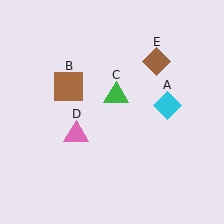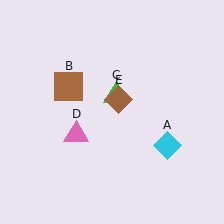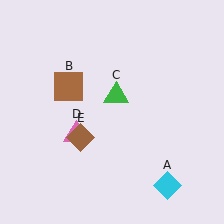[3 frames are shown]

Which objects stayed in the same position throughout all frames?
Brown square (object B) and green triangle (object C) and pink triangle (object D) remained stationary.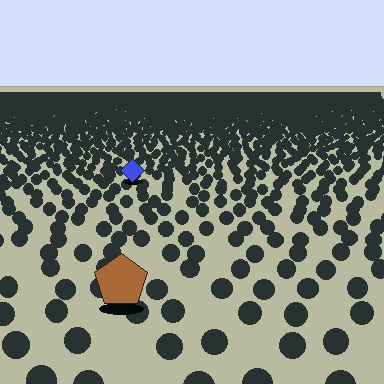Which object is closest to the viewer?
The brown pentagon is closest. The texture marks near it are larger and more spread out.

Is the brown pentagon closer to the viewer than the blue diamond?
Yes. The brown pentagon is closer — you can tell from the texture gradient: the ground texture is coarser near it.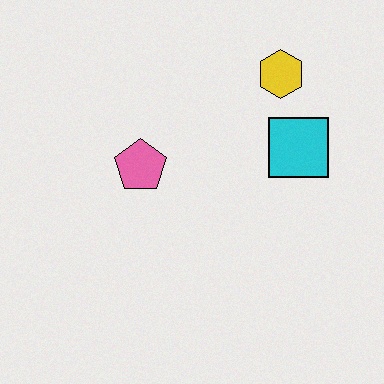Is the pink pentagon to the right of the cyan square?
No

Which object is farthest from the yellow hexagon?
The pink pentagon is farthest from the yellow hexagon.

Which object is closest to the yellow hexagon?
The cyan square is closest to the yellow hexagon.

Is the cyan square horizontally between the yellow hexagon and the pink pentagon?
No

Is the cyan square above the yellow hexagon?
No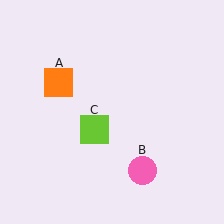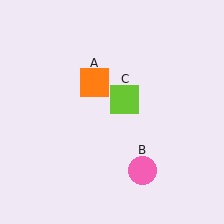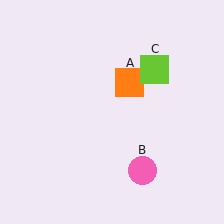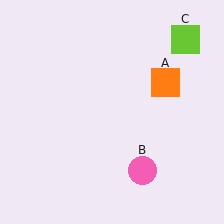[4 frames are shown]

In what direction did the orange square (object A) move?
The orange square (object A) moved right.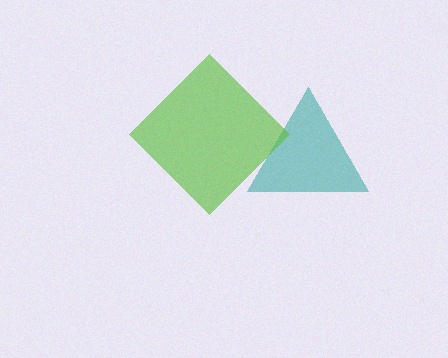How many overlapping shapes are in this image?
There are 2 overlapping shapes in the image.